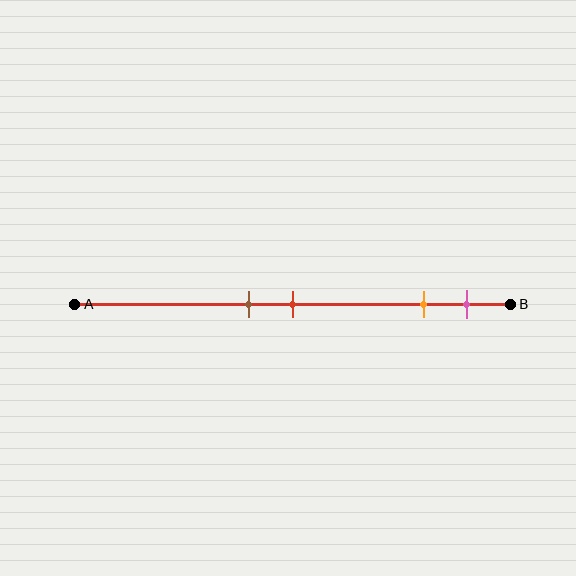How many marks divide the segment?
There are 4 marks dividing the segment.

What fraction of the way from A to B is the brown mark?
The brown mark is approximately 40% (0.4) of the way from A to B.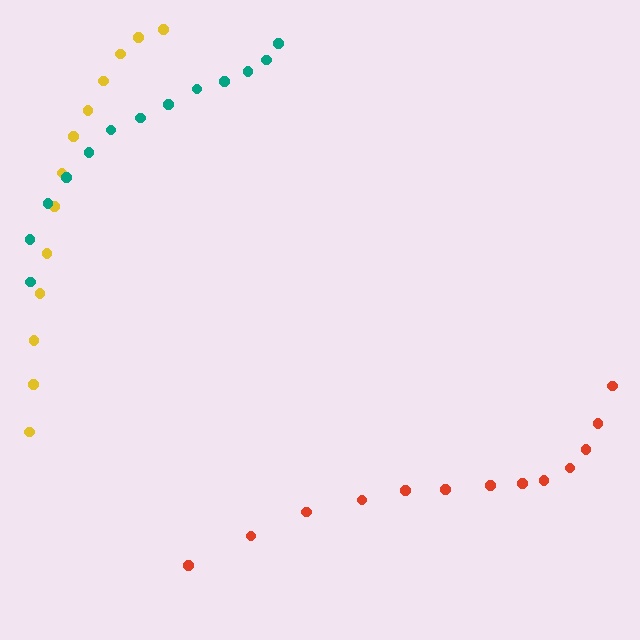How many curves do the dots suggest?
There are 3 distinct paths.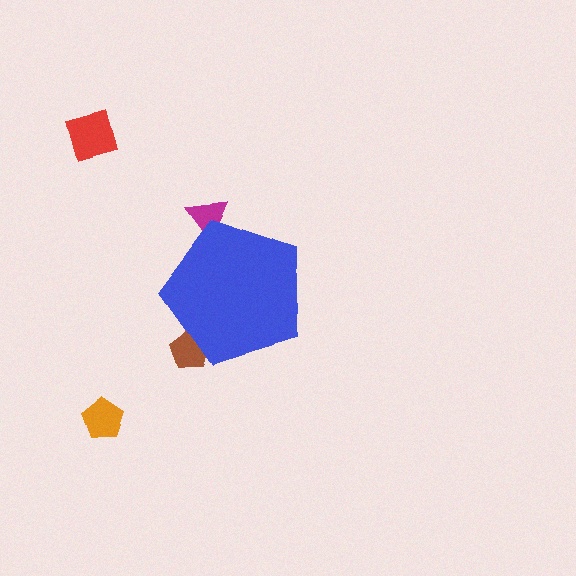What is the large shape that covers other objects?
A blue pentagon.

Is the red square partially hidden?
No, the red square is fully visible.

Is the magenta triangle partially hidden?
Yes, the magenta triangle is partially hidden behind the blue pentagon.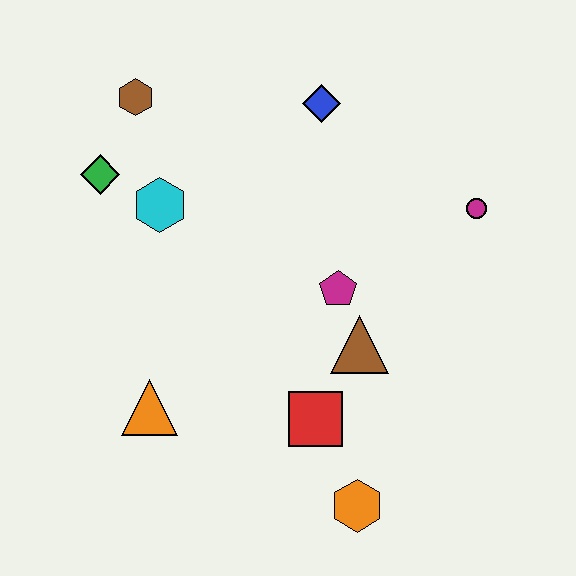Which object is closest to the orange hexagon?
The red square is closest to the orange hexagon.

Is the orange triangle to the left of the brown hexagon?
No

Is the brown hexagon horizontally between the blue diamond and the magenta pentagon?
No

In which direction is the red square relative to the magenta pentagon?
The red square is below the magenta pentagon.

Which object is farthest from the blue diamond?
The orange hexagon is farthest from the blue diamond.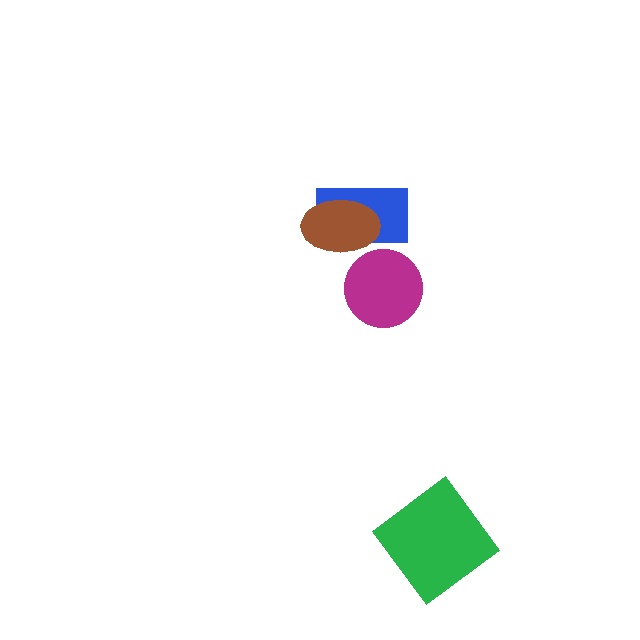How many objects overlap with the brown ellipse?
1 object overlaps with the brown ellipse.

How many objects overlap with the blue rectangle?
1 object overlaps with the blue rectangle.